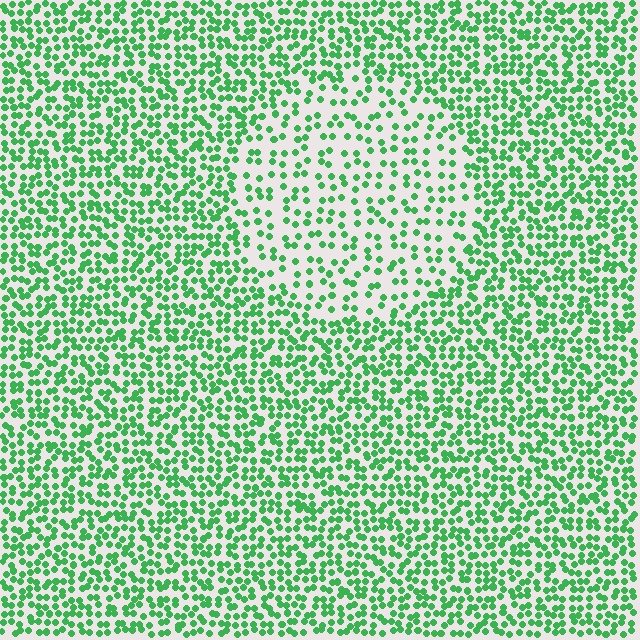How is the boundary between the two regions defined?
The boundary is defined by a change in element density (approximately 2.0x ratio). All elements are the same color, size, and shape.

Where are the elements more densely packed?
The elements are more densely packed outside the circle boundary.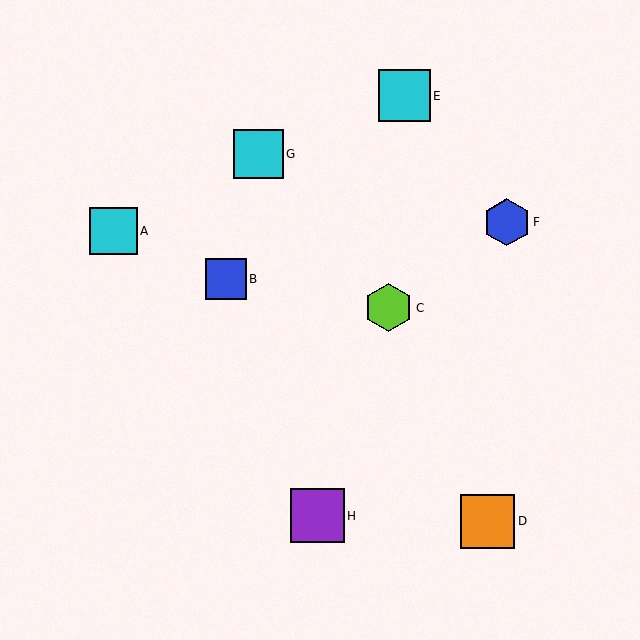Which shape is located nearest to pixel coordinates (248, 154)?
The cyan square (labeled G) at (258, 154) is nearest to that location.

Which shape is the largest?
The orange square (labeled D) is the largest.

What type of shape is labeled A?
Shape A is a cyan square.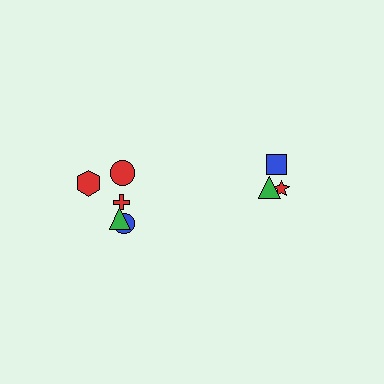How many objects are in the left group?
There are 5 objects.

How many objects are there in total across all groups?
There are 8 objects.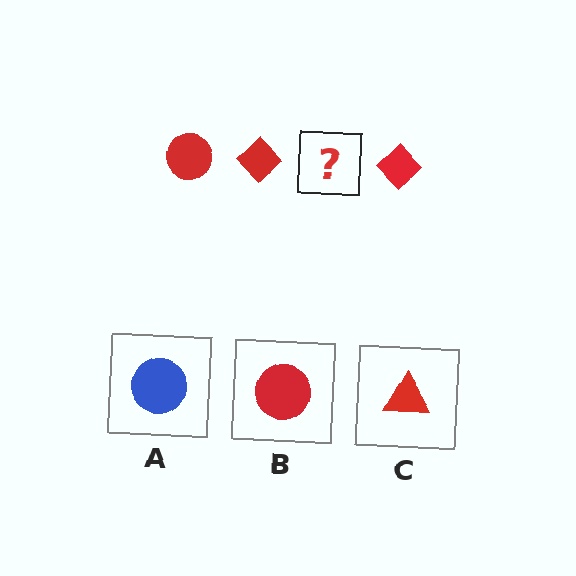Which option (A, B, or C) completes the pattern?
B.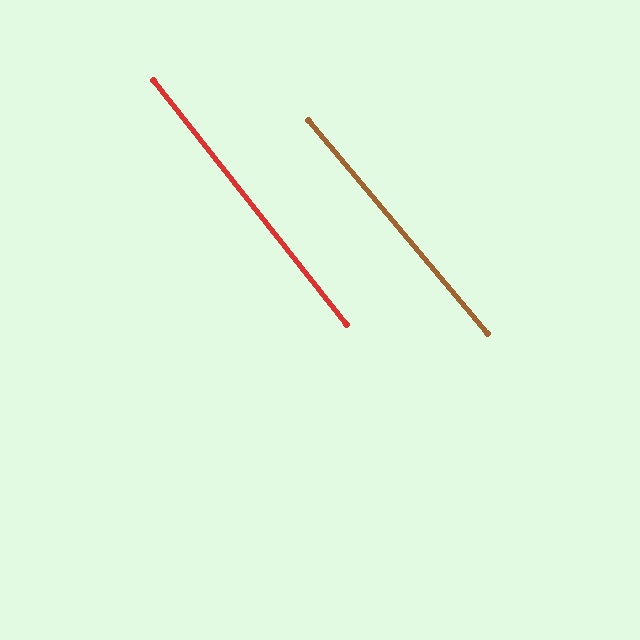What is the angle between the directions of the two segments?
Approximately 2 degrees.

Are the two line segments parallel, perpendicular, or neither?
Parallel — their directions differ by only 1.8°.